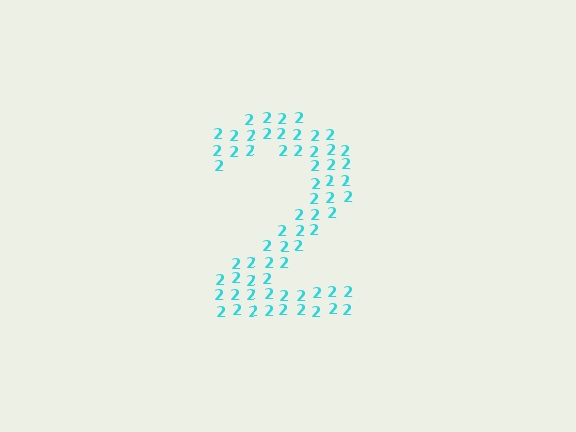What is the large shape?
The large shape is the digit 2.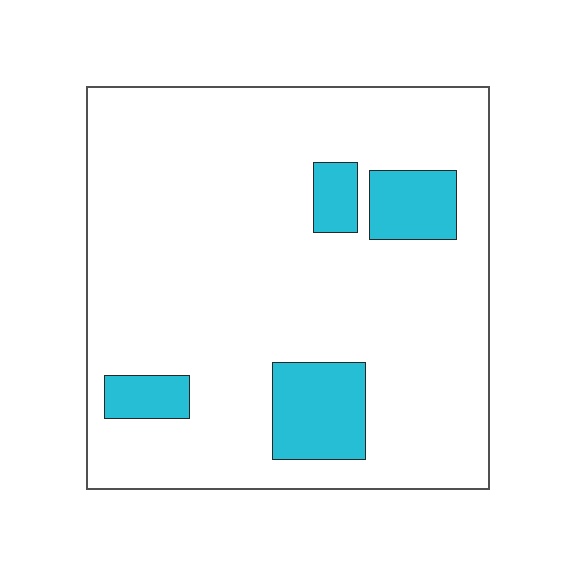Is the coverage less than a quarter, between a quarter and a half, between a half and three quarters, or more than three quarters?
Less than a quarter.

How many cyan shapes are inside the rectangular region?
4.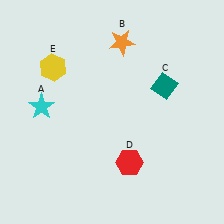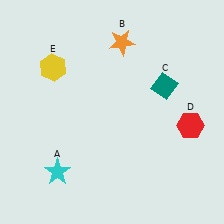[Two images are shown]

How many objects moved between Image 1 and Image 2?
2 objects moved between the two images.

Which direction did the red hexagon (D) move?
The red hexagon (D) moved right.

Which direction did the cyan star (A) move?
The cyan star (A) moved down.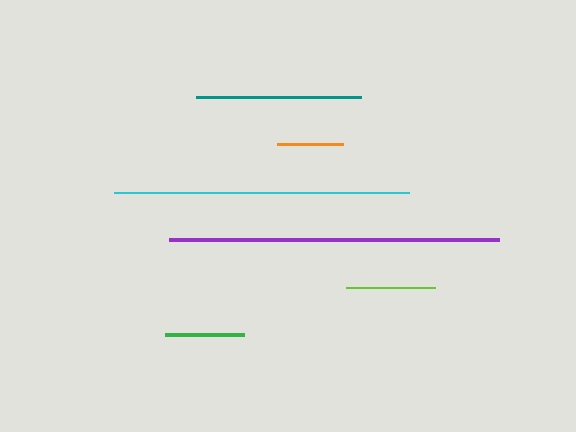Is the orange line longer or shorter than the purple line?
The purple line is longer than the orange line.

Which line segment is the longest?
The purple line is the longest at approximately 330 pixels.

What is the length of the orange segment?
The orange segment is approximately 65 pixels long.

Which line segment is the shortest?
The orange line is the shortest at approximately 65 pixels.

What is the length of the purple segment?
The purple segment is approximately 330 pixels long.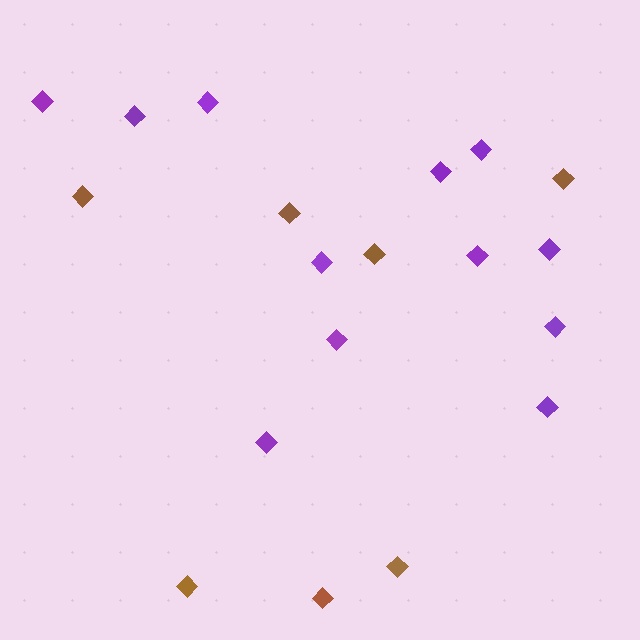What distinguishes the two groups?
There are 2 groups: one group of brown diamonds (7) and one group of purple diamonds (12).